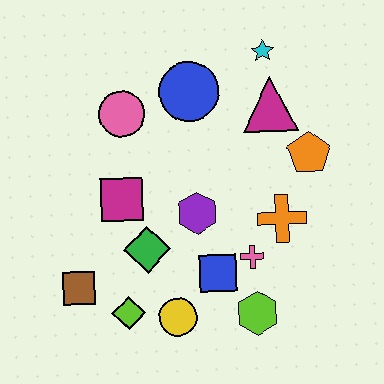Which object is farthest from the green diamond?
The cyan star is farthest from the green diamond.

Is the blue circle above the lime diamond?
Yes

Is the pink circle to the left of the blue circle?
Yes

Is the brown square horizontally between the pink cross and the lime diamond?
No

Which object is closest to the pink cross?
The blue square is closest to the pink cross.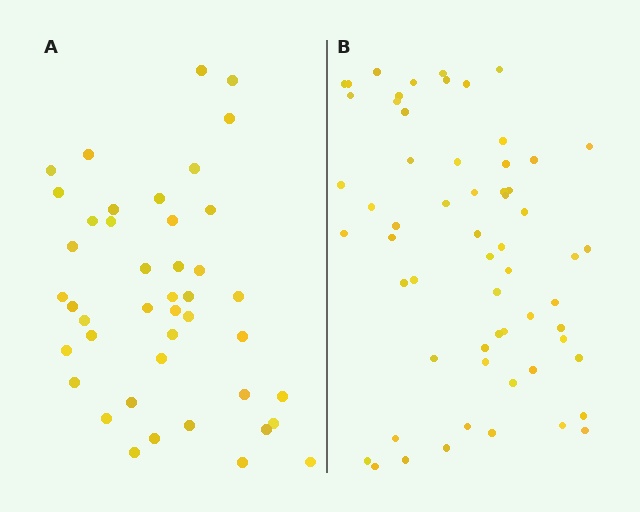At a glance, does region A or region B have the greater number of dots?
Region B (the right region) has more dots.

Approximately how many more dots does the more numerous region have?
Region B has approximately 15 more dots than region A.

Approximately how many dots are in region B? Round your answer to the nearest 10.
About 60 dots.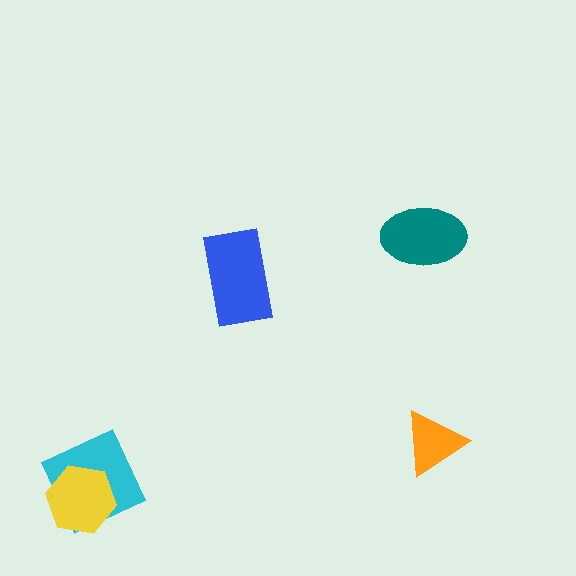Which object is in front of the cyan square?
The yellow hexagon is in front of the cyan square.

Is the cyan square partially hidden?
Yes, it is partially covered by another shape.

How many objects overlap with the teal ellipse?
0 objects overlap with the teal ellipse.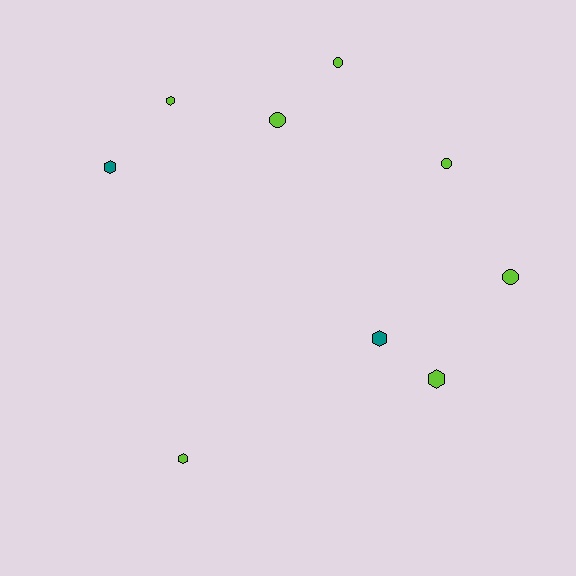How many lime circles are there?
There are 4 lime circles.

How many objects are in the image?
There are 9 objects.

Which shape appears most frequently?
Hexagon, with 5 objects.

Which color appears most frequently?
Lime, with 7 objects.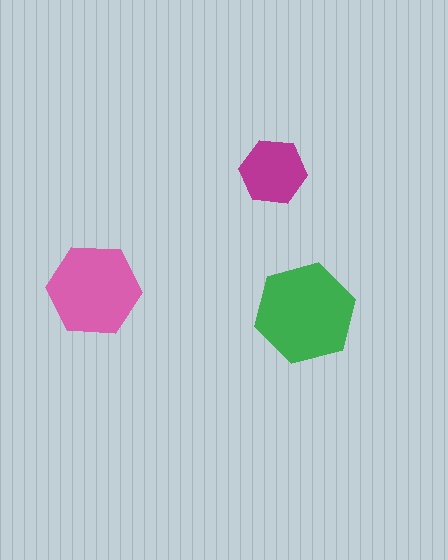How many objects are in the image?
There are 3 objects in the image.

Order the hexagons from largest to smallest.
the green one, the pink one, the magenta one.